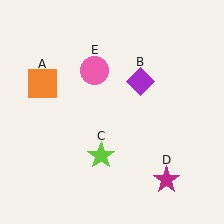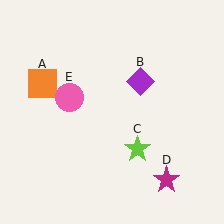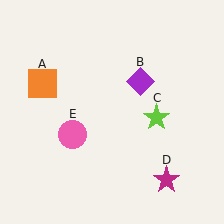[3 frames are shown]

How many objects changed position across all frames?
2 objects changed position: lime star (object C), pink circle (object E).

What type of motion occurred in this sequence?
The lime star (object C), pink circle (object E) rotated counterclockwise around the center of the scene.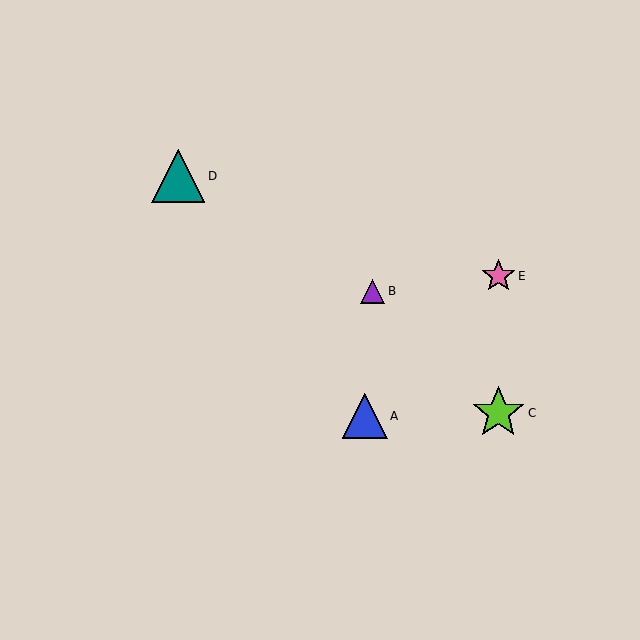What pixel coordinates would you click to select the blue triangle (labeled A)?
Click at (365, 416) to select the blue triangle A.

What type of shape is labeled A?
Shape A is a blue triangle.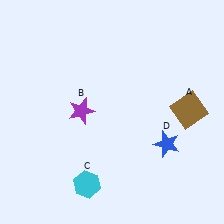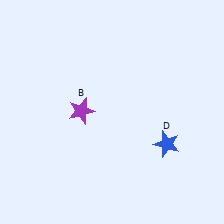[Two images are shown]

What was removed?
The cyan hexagon (C), the brown square (A) were removed in Image 2.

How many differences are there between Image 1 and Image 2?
There are 2 differences between the two images.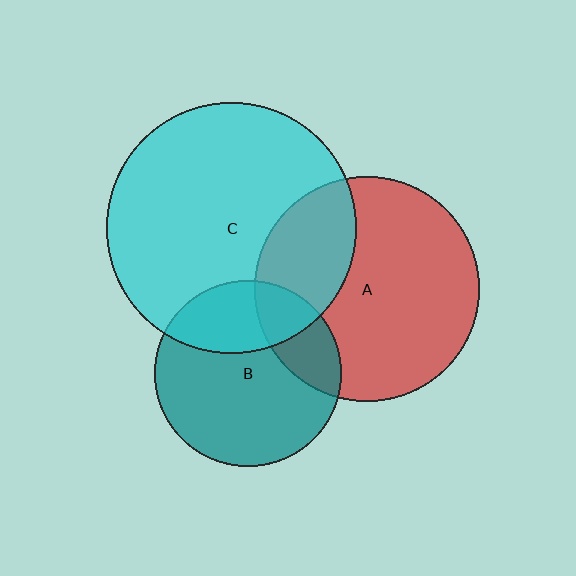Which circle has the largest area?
Circle C (cyan).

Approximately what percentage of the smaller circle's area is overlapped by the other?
Approximately 30%.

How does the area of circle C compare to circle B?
Approximately 1.8 times.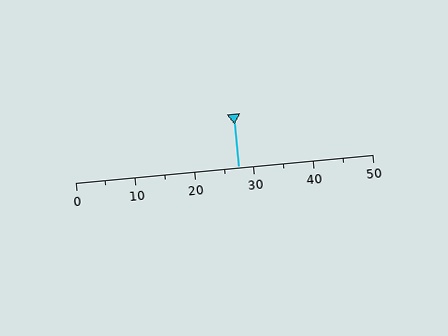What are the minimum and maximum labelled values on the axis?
The axis runs from 0 to 50.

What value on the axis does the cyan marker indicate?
The marker indicates approximately 27.5.